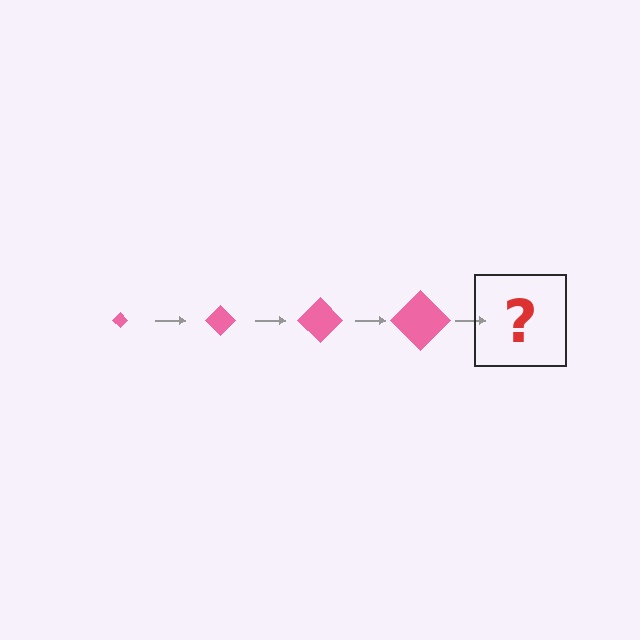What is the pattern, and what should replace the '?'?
The pattern is that the diamond gets progressively larger each step. The '?' should be a pink diamond, larger than the previous one.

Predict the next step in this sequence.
The next step is a pink diamond, larger than the previous one.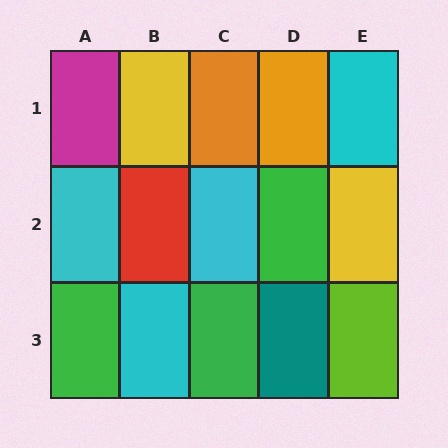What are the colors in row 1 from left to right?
Magenta, yellow, orange, orange, cyan.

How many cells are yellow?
2 cells are yellow.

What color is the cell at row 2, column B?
Red.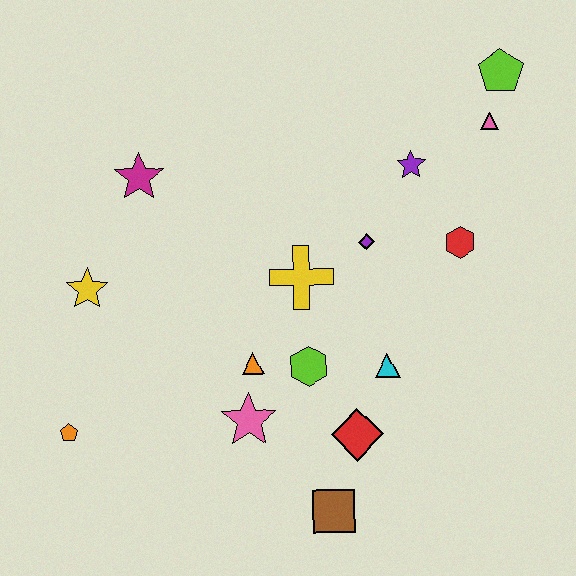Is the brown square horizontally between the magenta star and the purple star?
Yes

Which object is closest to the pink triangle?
The lime pentagon is closest to the pink triangle.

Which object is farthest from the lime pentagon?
The orange pentagon is farthest from the lime pentagon.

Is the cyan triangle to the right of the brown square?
Yes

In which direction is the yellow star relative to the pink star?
The yellow star is to the left of the pink star.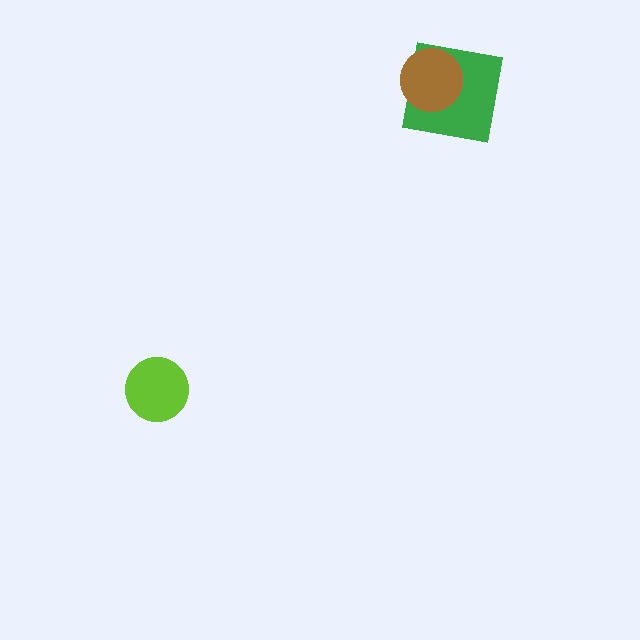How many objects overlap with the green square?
1 object overlaps with the green square.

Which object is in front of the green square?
The brown circle is in front of the green square.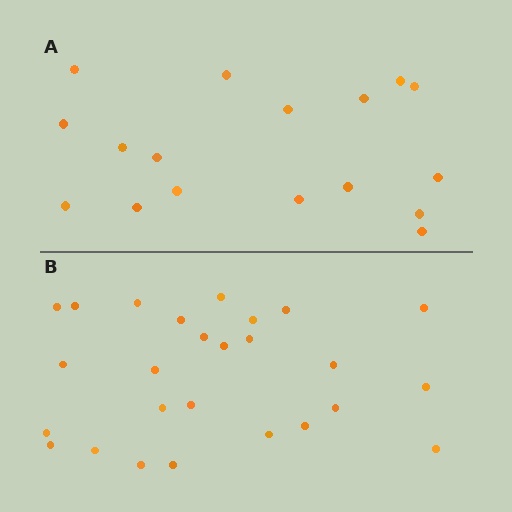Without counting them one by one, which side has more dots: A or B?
Region B (the bottom region) has more dots.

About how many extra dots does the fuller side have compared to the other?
Region B has roughly 8 or so more dots than region A.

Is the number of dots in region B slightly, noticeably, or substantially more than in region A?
Region B has substantially more. The ratio is roughly 1.5 to 1.